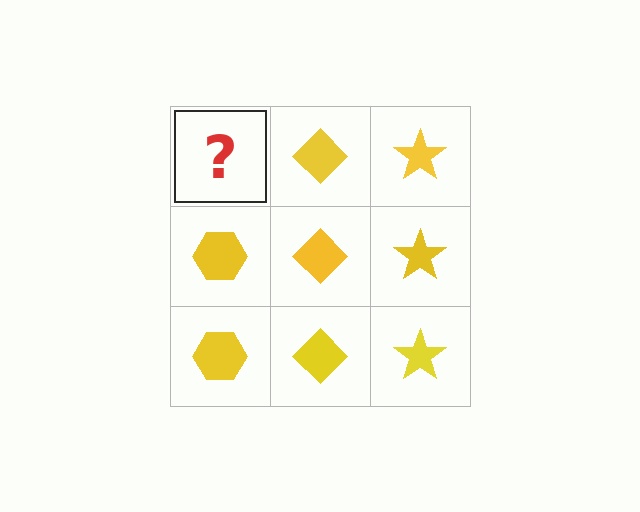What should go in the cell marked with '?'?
The missing cell should contain a yellow hexagon.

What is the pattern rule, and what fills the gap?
The rule is that each column has a consistent shape. The gap should be filled with a yellow hexagon.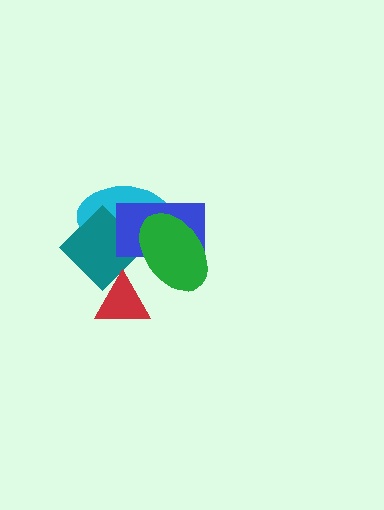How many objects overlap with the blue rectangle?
3 objects overlap with the blue rectangle.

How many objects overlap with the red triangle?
1 object overlaps with the red triangle.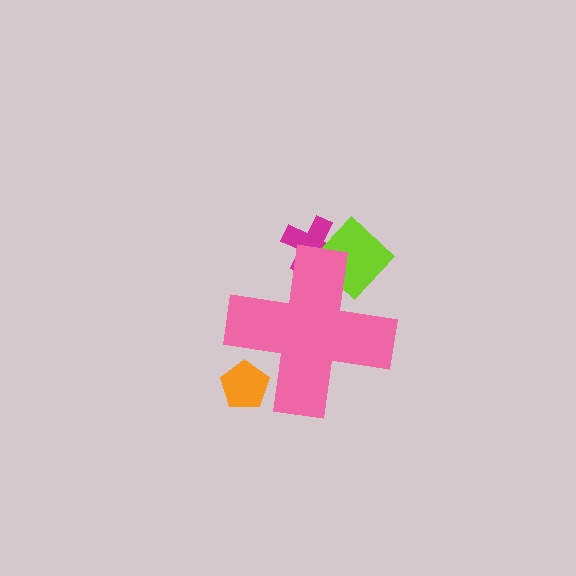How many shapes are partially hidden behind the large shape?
3 shapes are partially hidden.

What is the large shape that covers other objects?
A pink cross.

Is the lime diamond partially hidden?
Yes, the lime diamond is partially hidden behind the pink cross.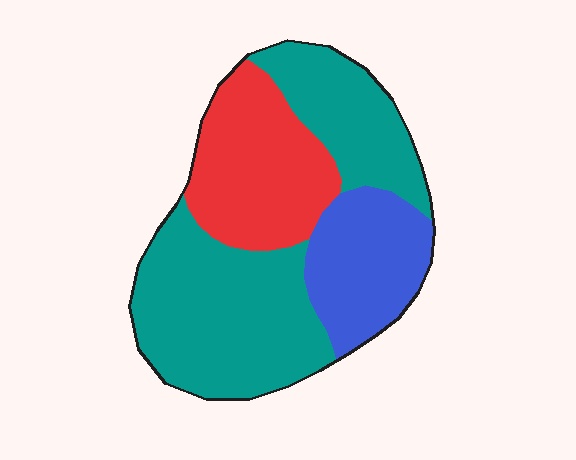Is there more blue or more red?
Red.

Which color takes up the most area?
Teal, at roughly 55%.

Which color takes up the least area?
Blue, at roughly 20%.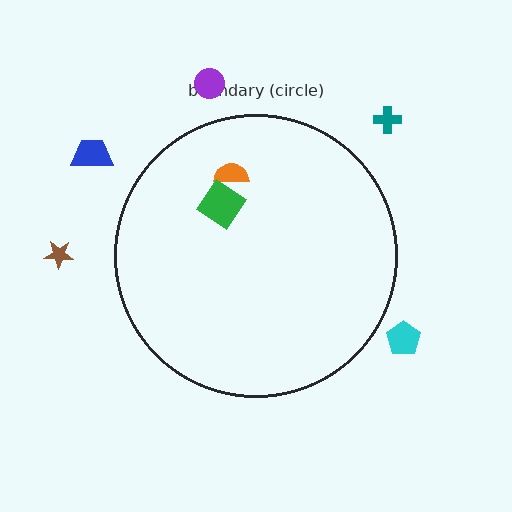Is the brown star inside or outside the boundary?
Outside.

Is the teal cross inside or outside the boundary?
Outside.